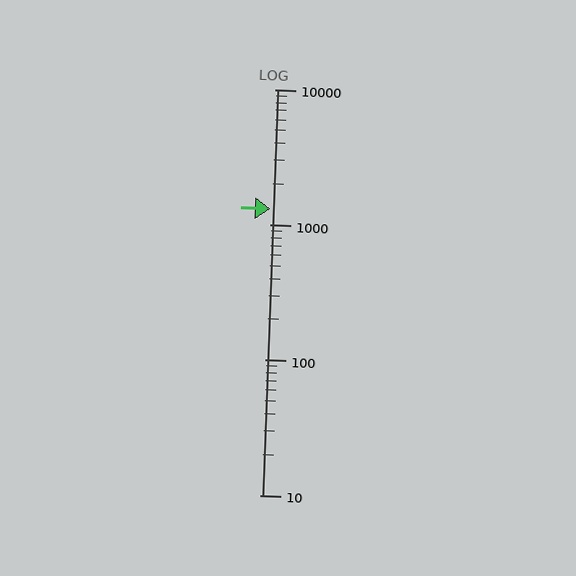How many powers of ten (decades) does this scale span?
The scale spans 3 decades, from 10 to 10000.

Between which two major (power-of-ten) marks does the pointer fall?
The pointer is between 1000 and 10000.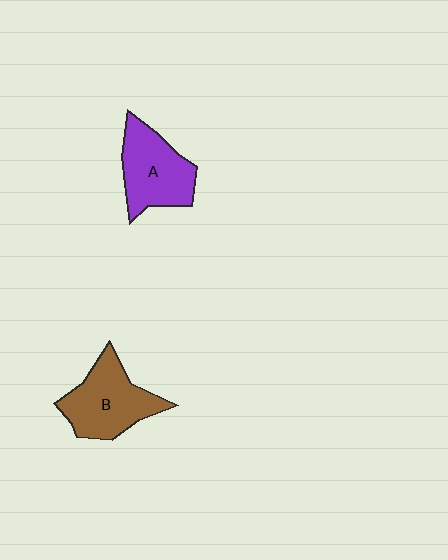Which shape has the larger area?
Shape B (brown).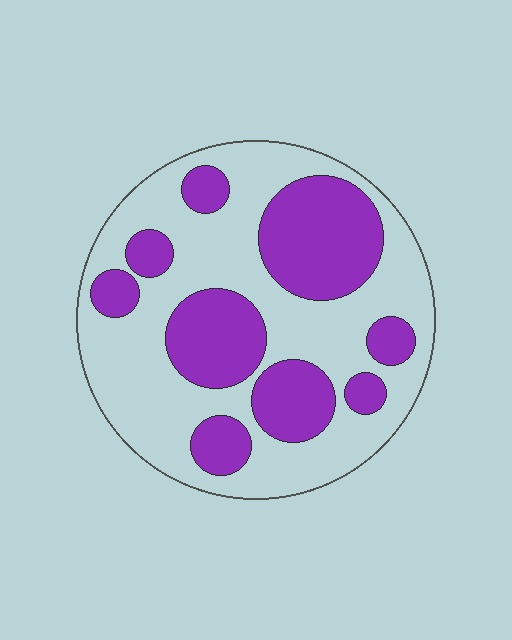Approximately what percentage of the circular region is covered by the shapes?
Approximately 40%.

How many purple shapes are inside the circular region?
9.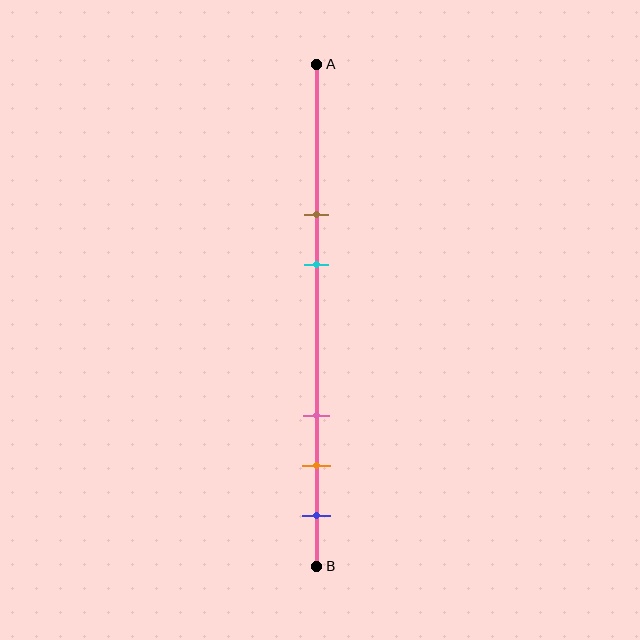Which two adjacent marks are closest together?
The orange and blue marks are the closest adjacent pair.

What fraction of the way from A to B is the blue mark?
The blue mark is approximately 90% (0.9) of the way from A to B.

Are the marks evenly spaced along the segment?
No, the marks are not evenly spaced.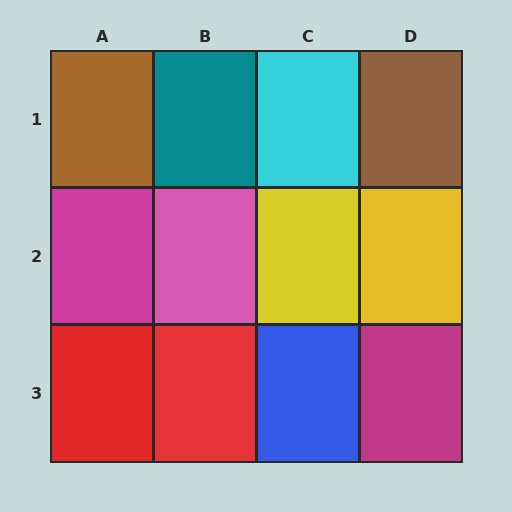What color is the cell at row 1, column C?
Cyan.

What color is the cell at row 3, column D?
Magenta.